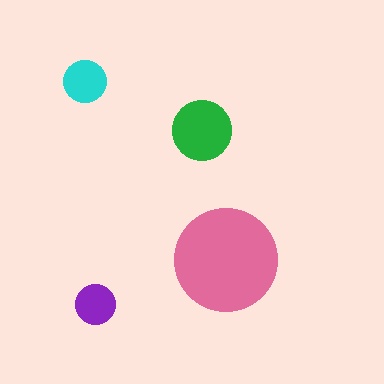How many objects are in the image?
There are 4 objects in the image.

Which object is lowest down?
The purple circle is bottommost.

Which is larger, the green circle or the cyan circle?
The green one.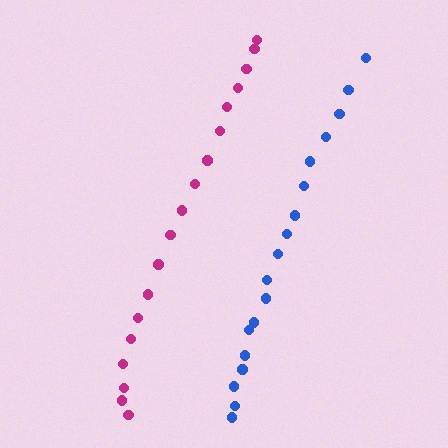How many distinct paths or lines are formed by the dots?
There are 2 distinct paths.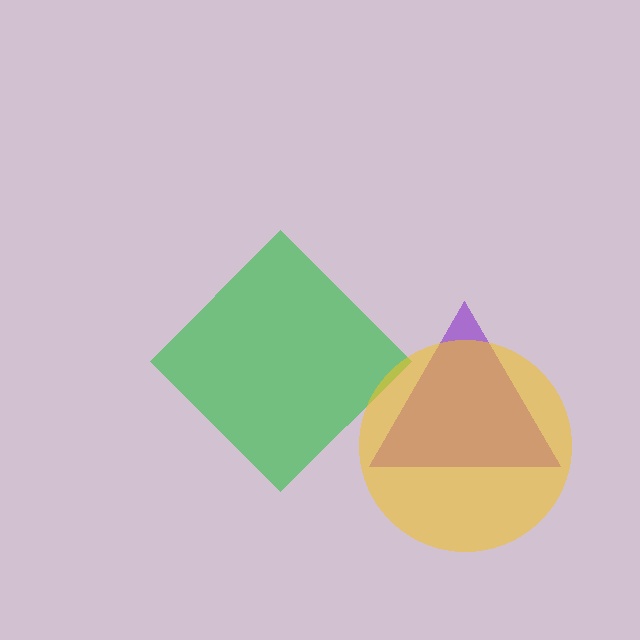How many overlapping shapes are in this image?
There are 3 overlapping shapes in the image.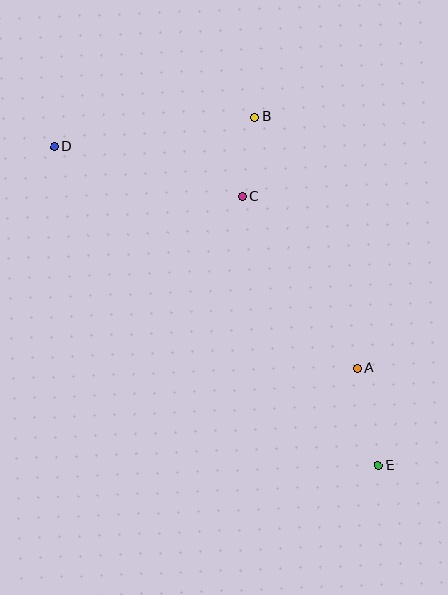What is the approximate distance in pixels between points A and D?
The distance between A and D is approximately 375 pixels.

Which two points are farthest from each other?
Points D and E are farthest from each other.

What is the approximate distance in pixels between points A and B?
The distance between A and B is approximately 271 pixels.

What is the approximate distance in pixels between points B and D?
The distance between B and D is approximately 202 pixels.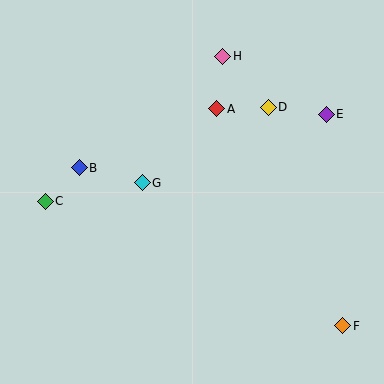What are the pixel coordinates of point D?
Point D is at (268, 107).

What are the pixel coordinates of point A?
Point A is at (217, 109).